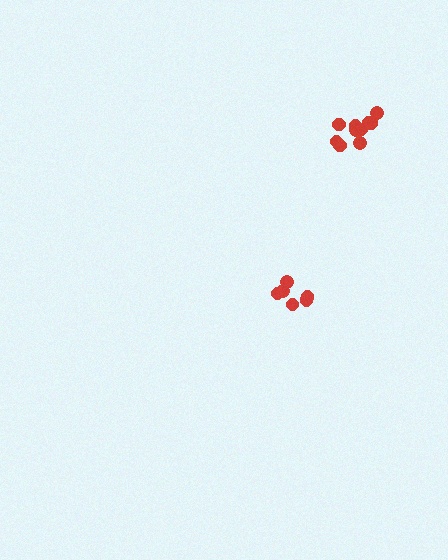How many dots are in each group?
Group 1: 10 dots, Group 2: 6 dots (16 total).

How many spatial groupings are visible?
There are 2 spatial groupings.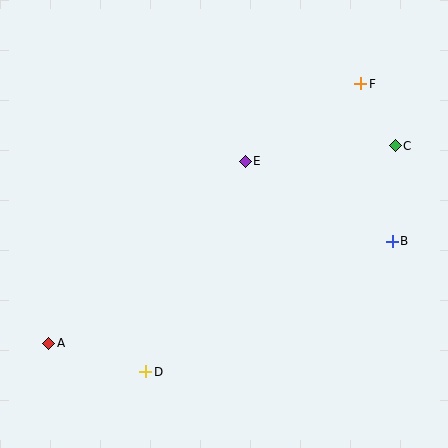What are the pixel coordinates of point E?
Point E is at (245, 161).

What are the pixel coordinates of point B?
Point B is at (392, 241).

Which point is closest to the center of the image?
Point E at (245, 161) is closest to the center.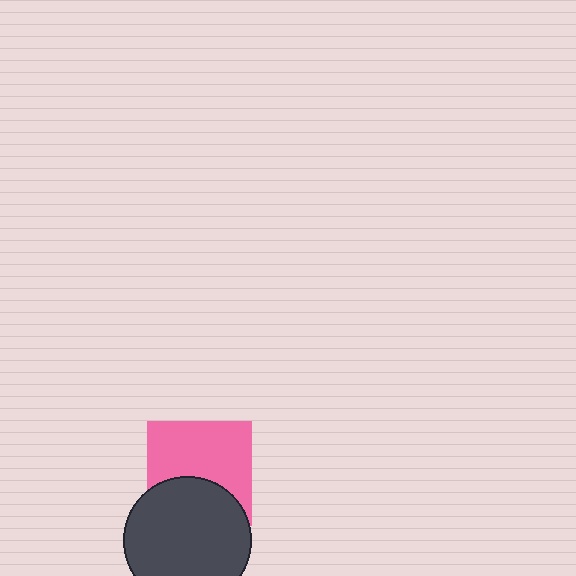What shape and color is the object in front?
The object in front is a dark gray circle.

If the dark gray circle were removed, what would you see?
You would see the complete pink square.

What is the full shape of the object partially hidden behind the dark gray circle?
The partially hidden object is a pink square.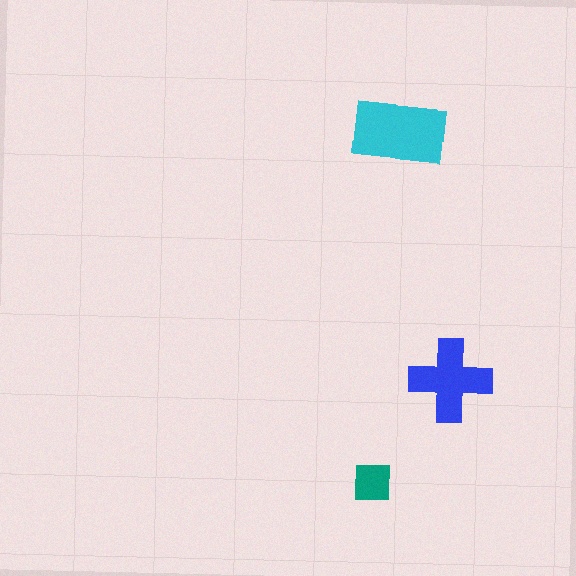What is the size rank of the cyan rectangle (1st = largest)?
1st.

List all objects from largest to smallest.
The cyan rectangle, the blue cross, the teal square.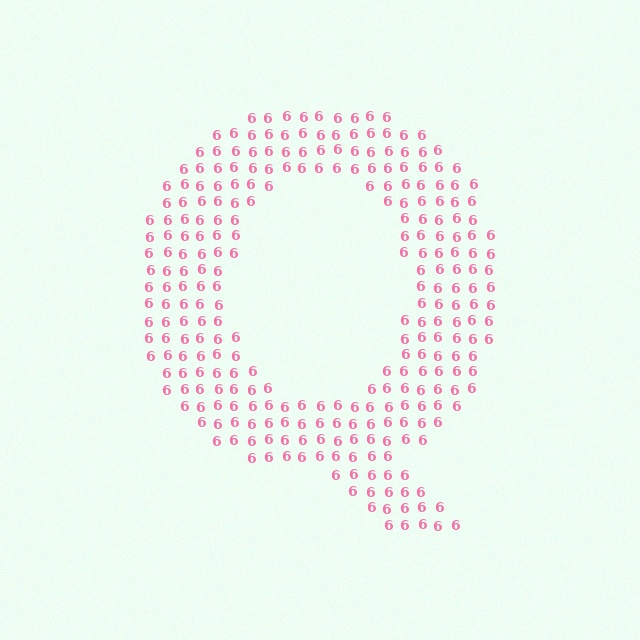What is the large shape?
The large shape is the letter Q.